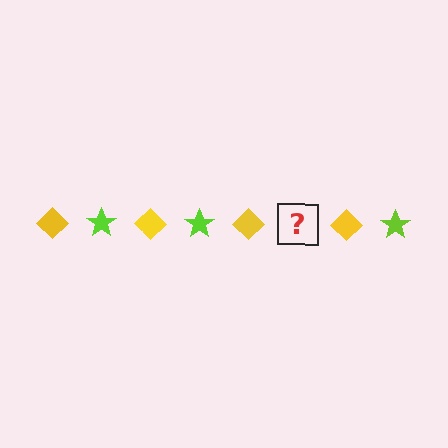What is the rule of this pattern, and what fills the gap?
The rule is that the pattern alternates between yellow diamond and lime star. The gap should be filled with a lime star.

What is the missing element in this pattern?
The missing element is a lime star.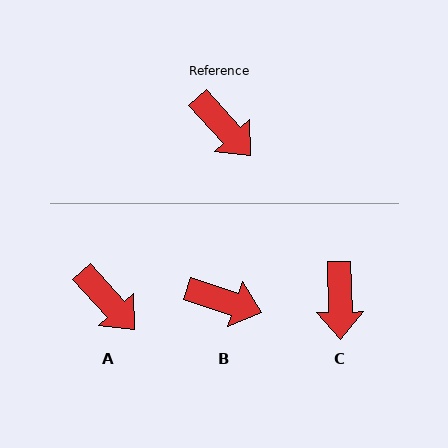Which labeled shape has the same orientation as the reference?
A.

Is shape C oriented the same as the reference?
No, it is off by about 41 degrees.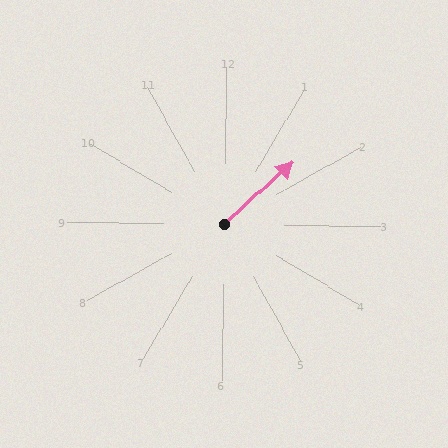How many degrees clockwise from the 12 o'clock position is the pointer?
Approximately 47 degrees.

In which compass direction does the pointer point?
Northeast.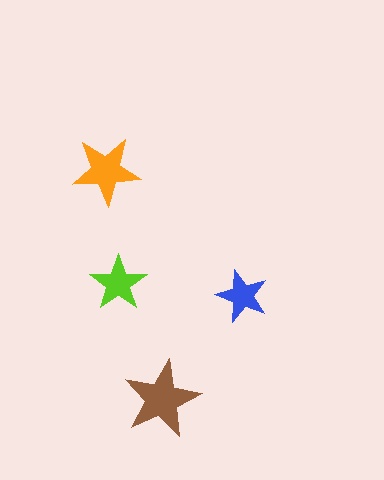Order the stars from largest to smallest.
the brown one, the orange one, the lime one, the blue one.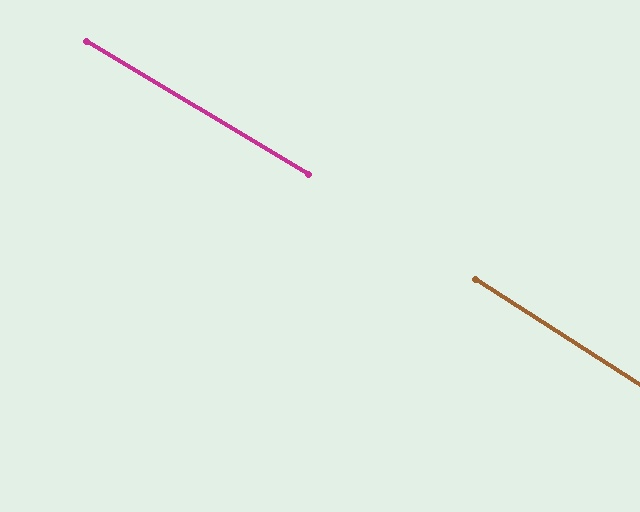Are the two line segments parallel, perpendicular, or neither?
Parallel — their directions differ by only 1.8°.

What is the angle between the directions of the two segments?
Approximately 2 degrees.